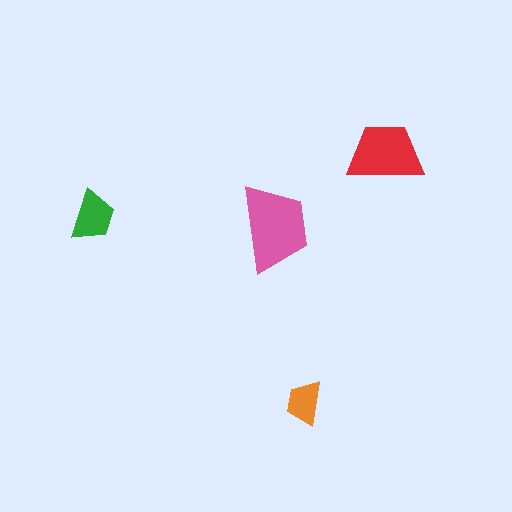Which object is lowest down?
The orange trapezoid is bottommost.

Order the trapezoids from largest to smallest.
the pink one, the red one, the green one, the orange one.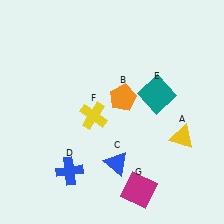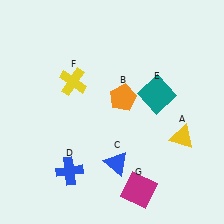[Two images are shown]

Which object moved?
The yellow cross (F) moved up.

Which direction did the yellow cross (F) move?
The yellow cross (F) moved up.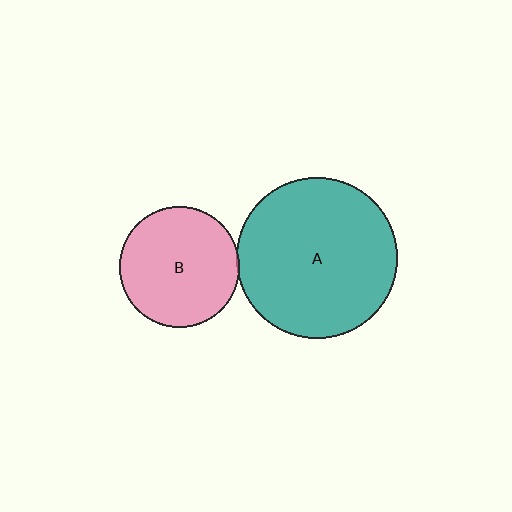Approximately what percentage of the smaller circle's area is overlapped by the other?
Approximately 5%.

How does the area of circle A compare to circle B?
Approximately 1.8 times.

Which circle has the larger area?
Circle A (teal).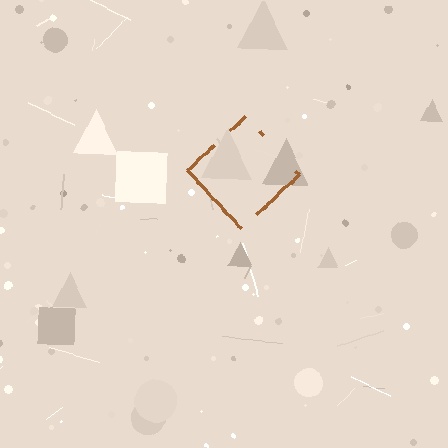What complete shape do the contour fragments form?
The contour fragments form a diamond.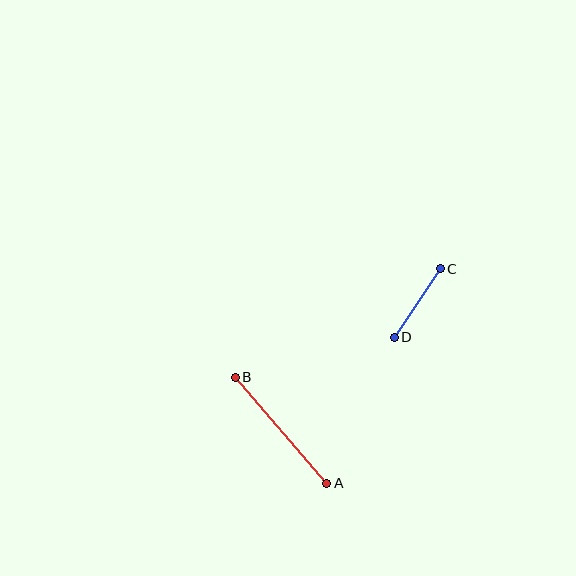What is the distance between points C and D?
The distance is approximately 83 pixels.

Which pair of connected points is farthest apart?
Points A and B are farthest apart.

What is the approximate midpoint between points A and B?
The midpoint is at approximately (281, 430) pixels.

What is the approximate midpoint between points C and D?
The midpoint is at approximately (417, 303) pixels.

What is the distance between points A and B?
The distance is approximately 140 pixels.